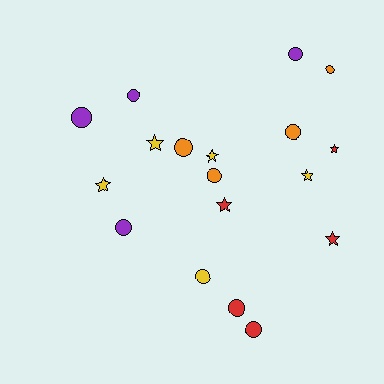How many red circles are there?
There are 2 red circles.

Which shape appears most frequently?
Circle, with 11 objects.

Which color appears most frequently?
Yellow, with 5 objects.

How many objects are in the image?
There are 18 objects.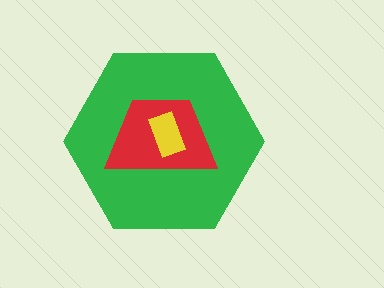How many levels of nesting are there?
3.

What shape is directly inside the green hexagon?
The red trapezoid.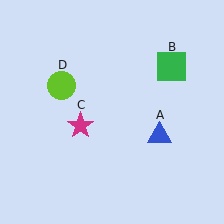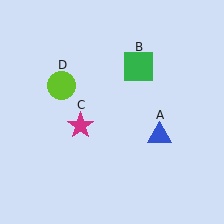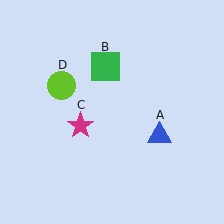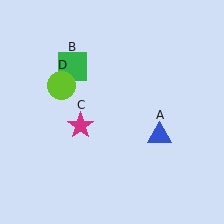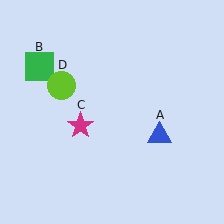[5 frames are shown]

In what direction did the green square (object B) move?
The green square (object B) moved left.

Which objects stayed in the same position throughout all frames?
Blue triangle (object A) and magenta star (object C) and lime circle (object D) remained stationary.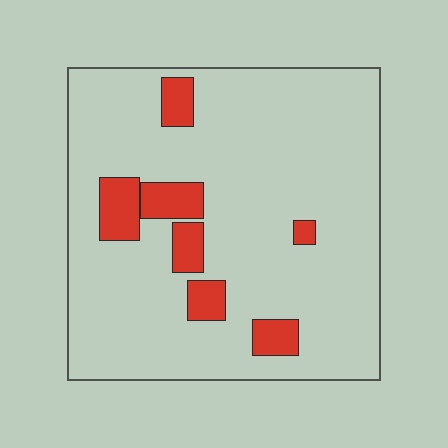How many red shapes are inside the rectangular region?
7.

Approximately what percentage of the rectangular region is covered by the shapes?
Approximately 10%.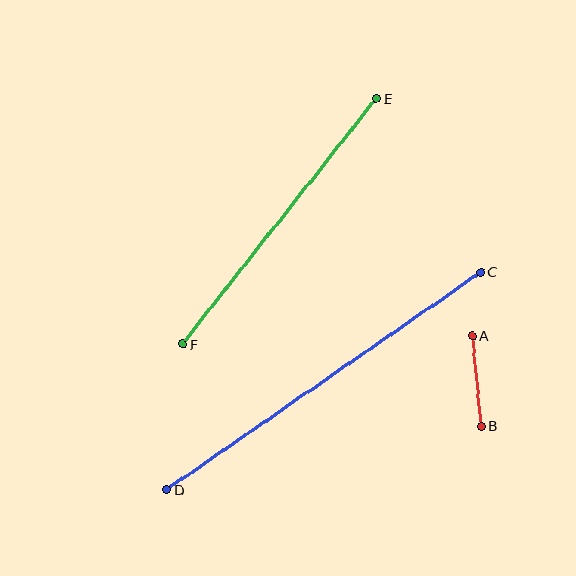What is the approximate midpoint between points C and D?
The midpoint is at approximately (324, 381) pixels.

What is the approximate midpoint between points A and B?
The midpoint is at approximately (477, 381) pixels.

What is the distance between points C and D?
The distance is approximately 382 pixels.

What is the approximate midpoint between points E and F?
The midpoint is at approximately (279, 222) pixels.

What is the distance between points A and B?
The distance is approximately 90 pixels.